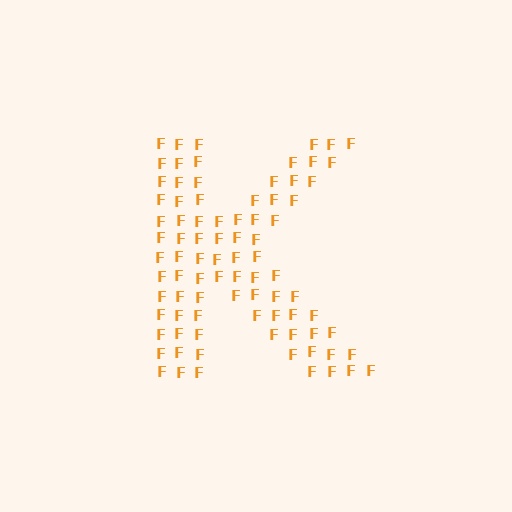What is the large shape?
The large shape is the letter K.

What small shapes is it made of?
It is made of small letter F's.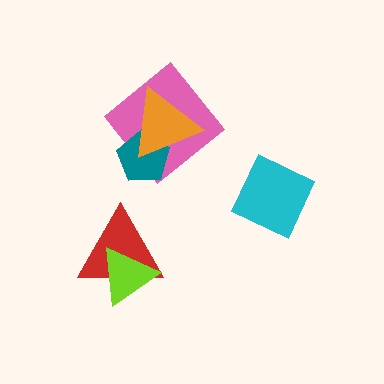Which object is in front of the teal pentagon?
The orange triangle is in front of the teal pentagon.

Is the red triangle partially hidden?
Yes, it is partially covered by another shape.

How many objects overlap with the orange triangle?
2 objects overlap with the orange triangle.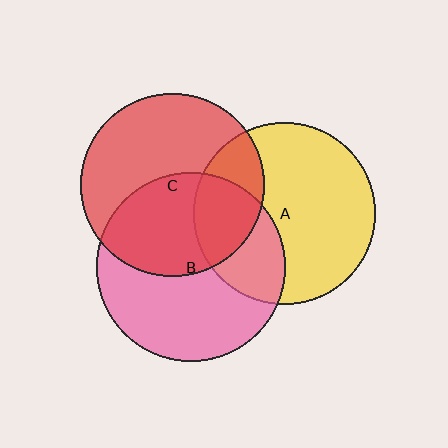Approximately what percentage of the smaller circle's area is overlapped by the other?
Approximately 45%.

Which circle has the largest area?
Circle B (pink).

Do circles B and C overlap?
Yes.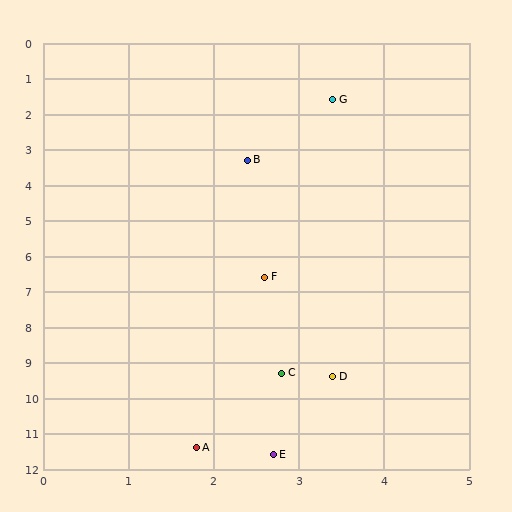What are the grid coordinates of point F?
Point F is at approximately (2.6, 6.6).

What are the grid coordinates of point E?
Point E is at approximately (2.7, 11.6).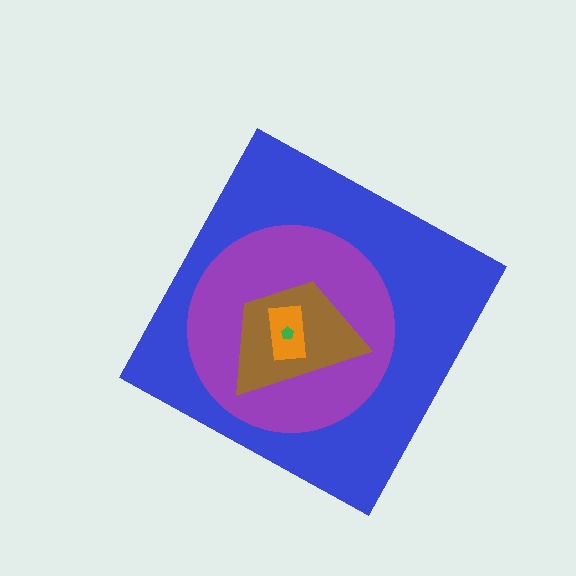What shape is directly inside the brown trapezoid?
The orange rectangle.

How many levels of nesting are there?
5.